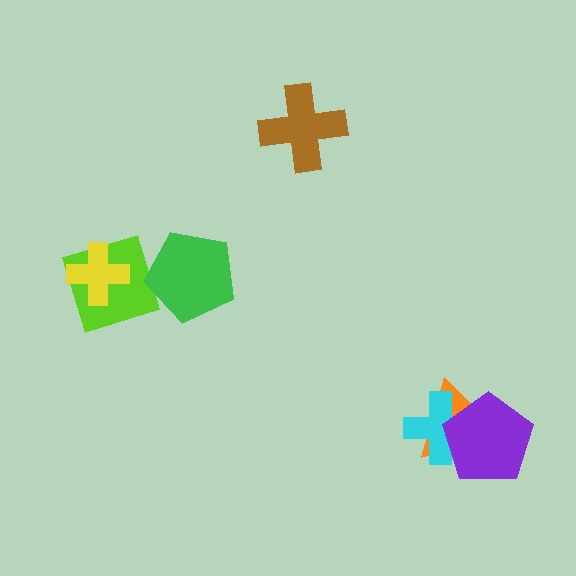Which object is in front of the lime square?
The yellow cross is in front of the lime square.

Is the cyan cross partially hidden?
Yes, it is partially covered by another shape.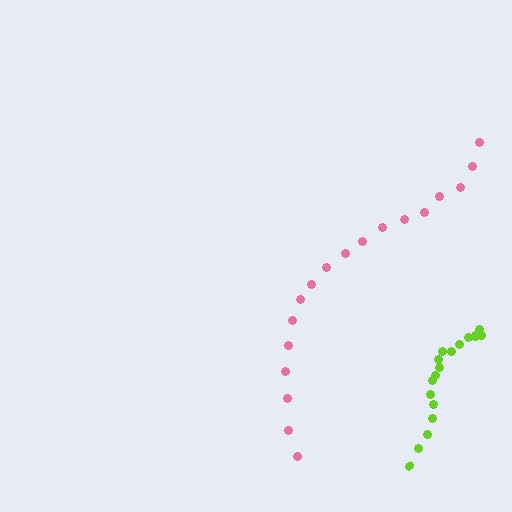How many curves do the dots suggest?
There are 2 distinct paths.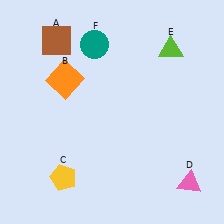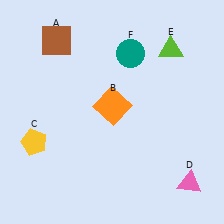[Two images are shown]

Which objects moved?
The objects that moved are: the orange square (B), the yellow pentagon (C), the teal circle (F).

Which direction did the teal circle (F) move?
The teal circle (F) moved right.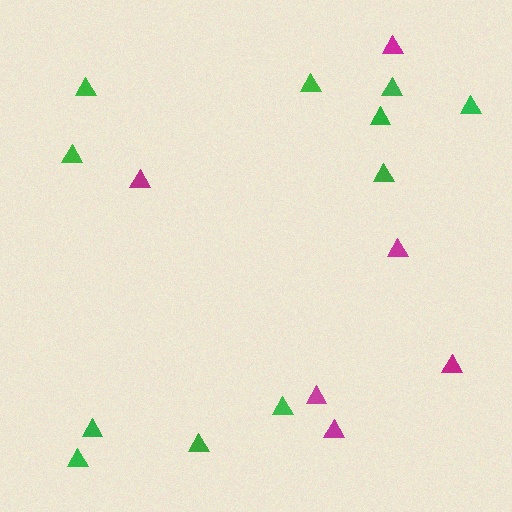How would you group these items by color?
There are 2 groups: one group of green triangles (11) and one group of magenta triangles (6).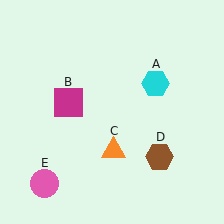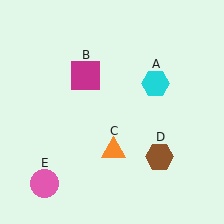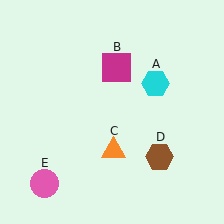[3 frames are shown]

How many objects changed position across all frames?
1 object changed position: magenta square (object B).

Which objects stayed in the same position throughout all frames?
Cyan hexagon (object A) and orange triangle (object C) and brown hexagon (object D) and pink circle (object E) remained stationary.